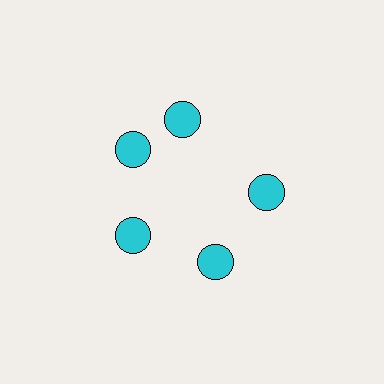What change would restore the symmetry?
The symmetry would be restored by rotating it back into even spacing with its neighbors so that all 5 circles sit at equal angles and equal distance from the center.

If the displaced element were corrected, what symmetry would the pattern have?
It would have 5-fold rotational symmetry — the pattern would map onto itself every 72 degrees.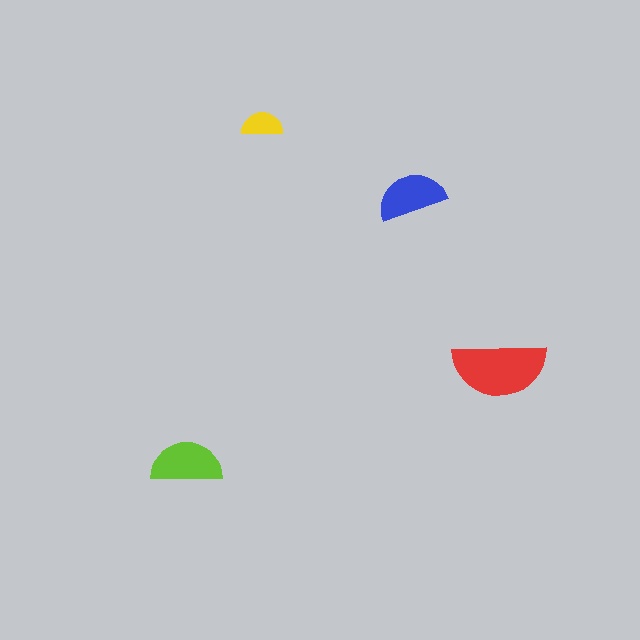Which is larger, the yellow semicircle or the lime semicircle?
The lime one.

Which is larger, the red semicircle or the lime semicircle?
The red one.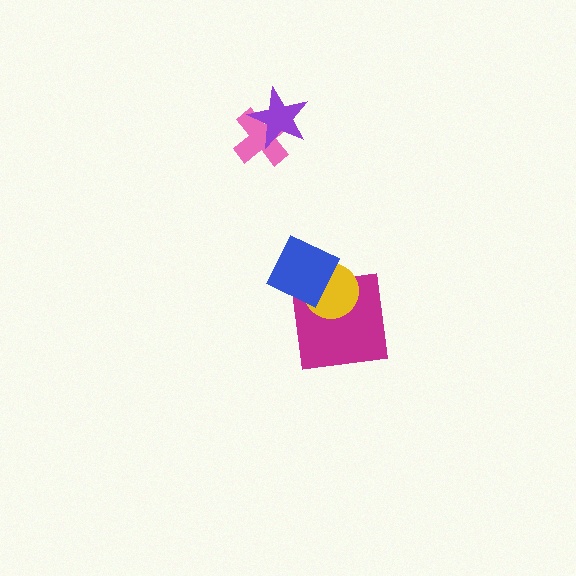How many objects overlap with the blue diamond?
2 objects overlap with the blue diamond.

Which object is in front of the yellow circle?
The blue diamond is in front of the yellow circle.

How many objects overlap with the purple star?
1 object overlaps with the purple star.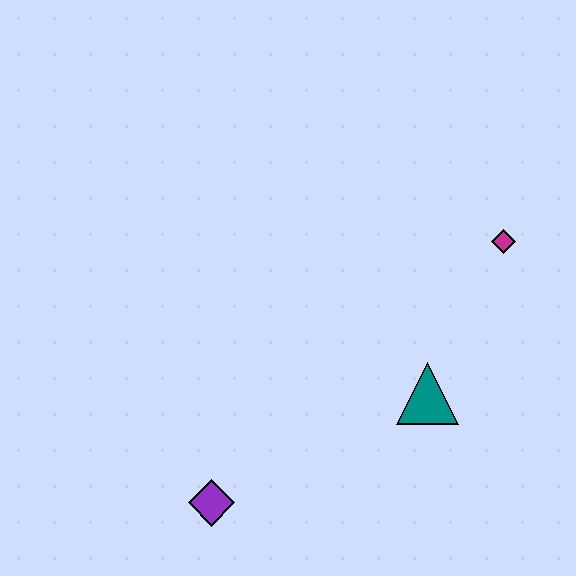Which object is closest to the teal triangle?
The magenta diamond is closest to the teal triangle.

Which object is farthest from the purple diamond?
The magenta diamond is farthest from the purple diamond.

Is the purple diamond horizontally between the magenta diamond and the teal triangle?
No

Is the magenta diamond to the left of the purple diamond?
No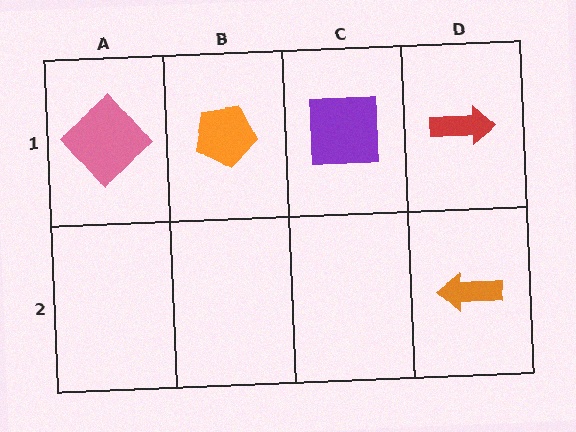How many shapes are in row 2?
1 shape.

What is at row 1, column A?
A pink diamond.